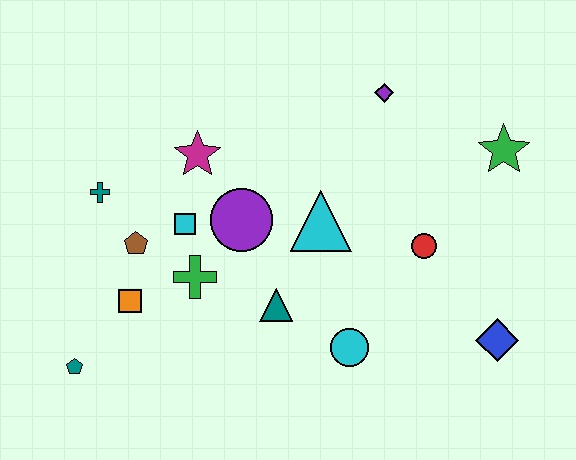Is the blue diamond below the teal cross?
Yes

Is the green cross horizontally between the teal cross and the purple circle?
Yes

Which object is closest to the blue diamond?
The red circle is closest to the blue diamond.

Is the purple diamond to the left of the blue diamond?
Yes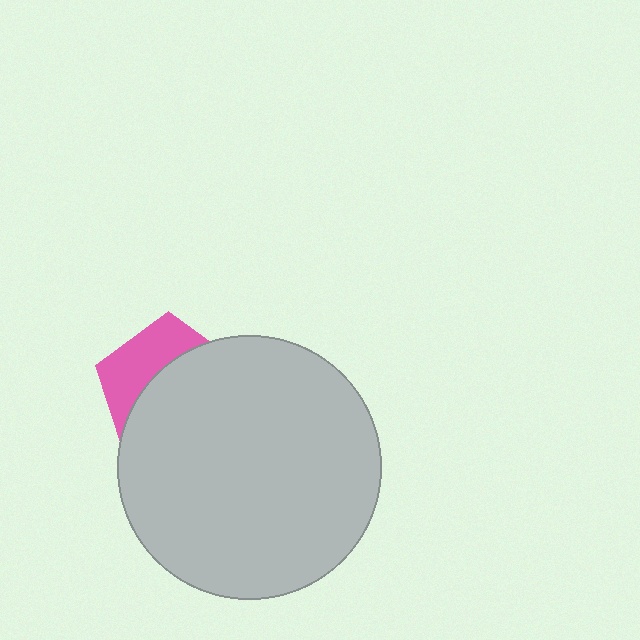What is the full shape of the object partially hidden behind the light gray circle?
The partially hidden object is a pink pentagon.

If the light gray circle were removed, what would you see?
You would see the complete pink pentagon.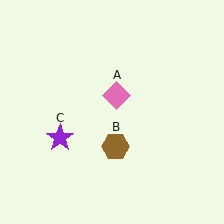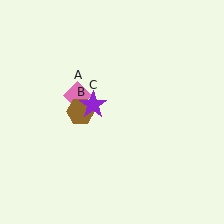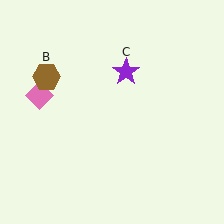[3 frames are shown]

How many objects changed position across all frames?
3 objects changed position: pink diamond (object A), brown hexagon (object B), purple star (object C).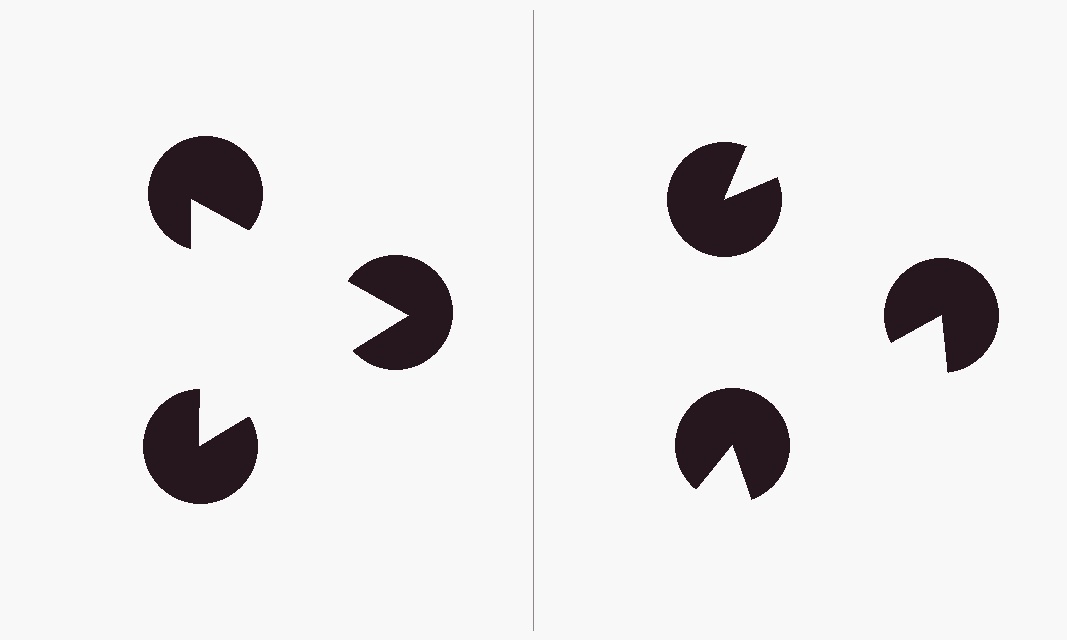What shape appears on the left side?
An illusory triangle.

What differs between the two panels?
The pac-man discs are positioned identically on both sides; only the wedge orientations differ. On the left they align to a triangle; on the right they are misaligned.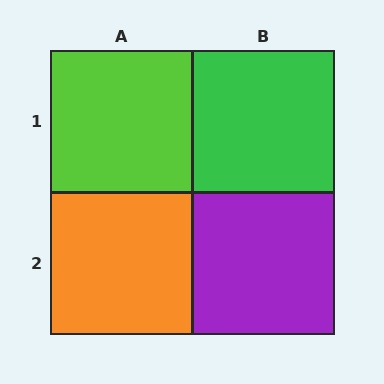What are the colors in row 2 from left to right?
Orange, purple.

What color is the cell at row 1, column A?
Lime.